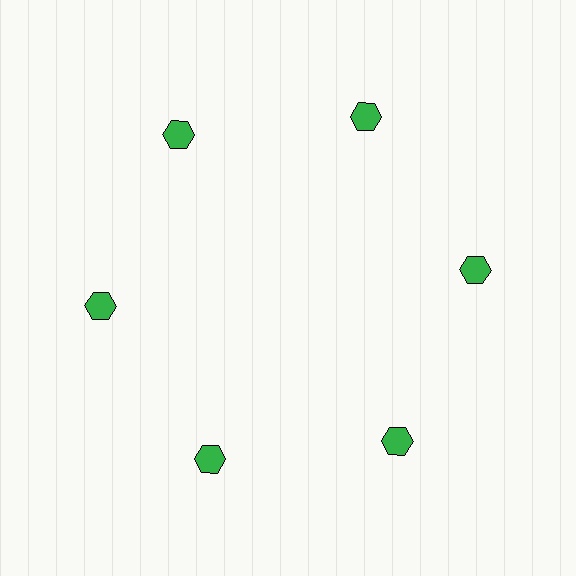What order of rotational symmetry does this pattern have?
This pattern has 6-fold rotational symmetry.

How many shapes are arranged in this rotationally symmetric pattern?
There are 6 shapes, arranged in 6 groups of 1.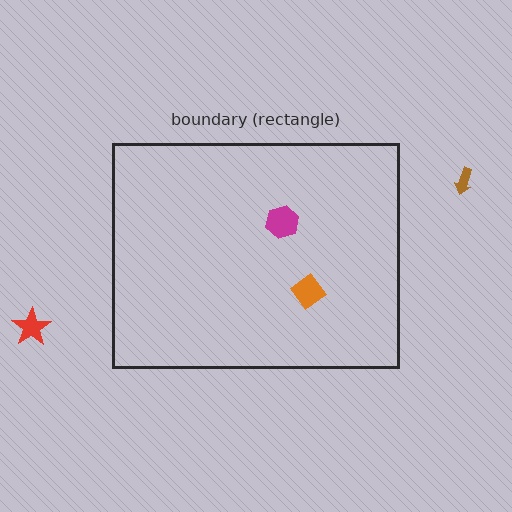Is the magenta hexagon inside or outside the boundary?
Inside.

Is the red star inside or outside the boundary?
Outside.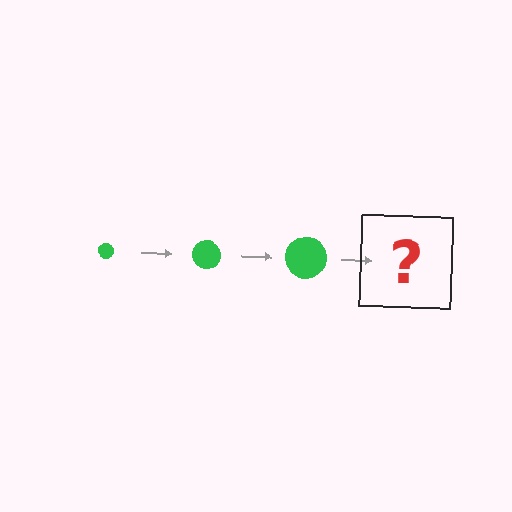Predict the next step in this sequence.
The next step is a green circle, larger than the previous one.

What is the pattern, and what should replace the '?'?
The pattern is that the circle gets progressively larger each step. The '?' should be a green circle, larger than the previous one.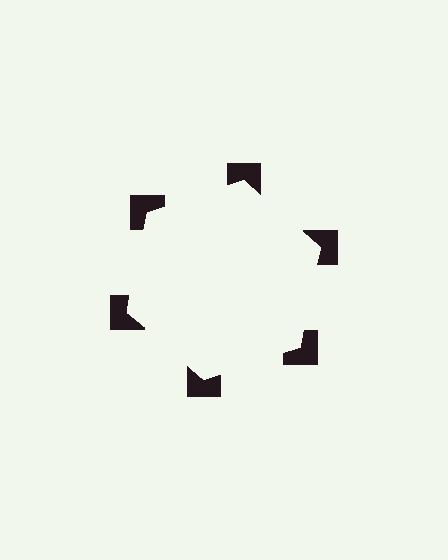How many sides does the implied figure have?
6 sides.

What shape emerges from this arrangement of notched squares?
An illusory hexagon — its edges are inferred from the aligned wedge cuts in the notched squares, not physically drawn.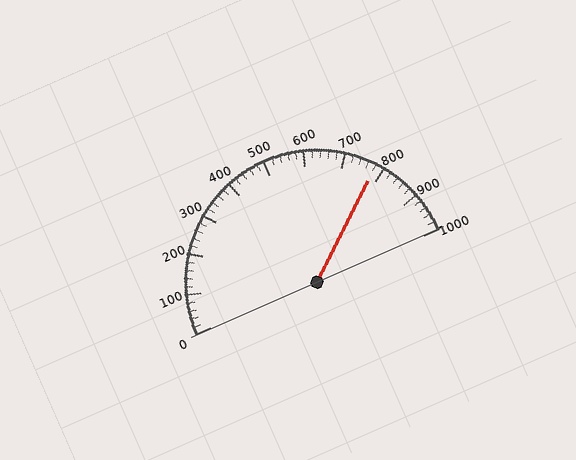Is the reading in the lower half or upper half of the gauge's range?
The reading is in the upper half of the range (0 to 1000).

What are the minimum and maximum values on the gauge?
The gauge ranges from 0 to 1000.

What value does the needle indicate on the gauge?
The needle indicates approximately 780.